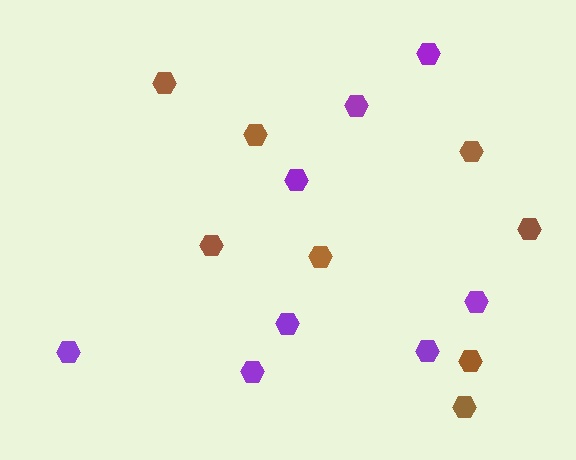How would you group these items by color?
There are 2 groups: one group of brown hexagons (8) and one group of purple hexagons (8).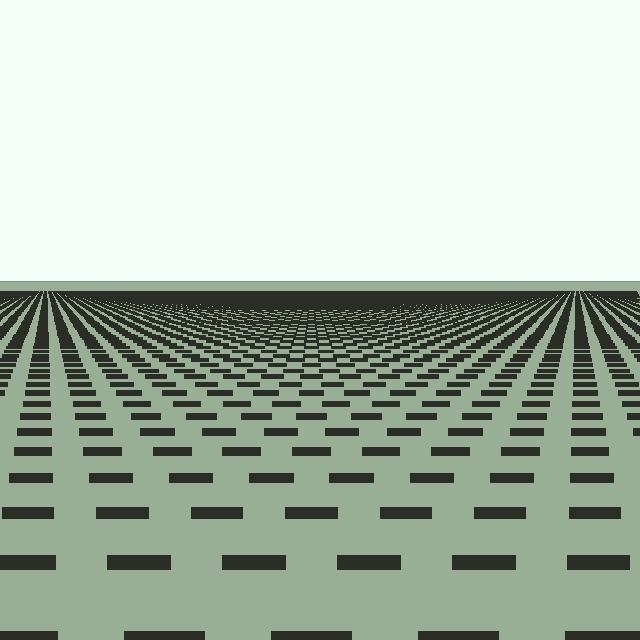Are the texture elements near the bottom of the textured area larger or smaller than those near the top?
Larger. Near the bottom, elements are closer to the viewer and appear at a bigger on-screen size.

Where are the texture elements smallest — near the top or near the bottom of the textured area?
Near the top.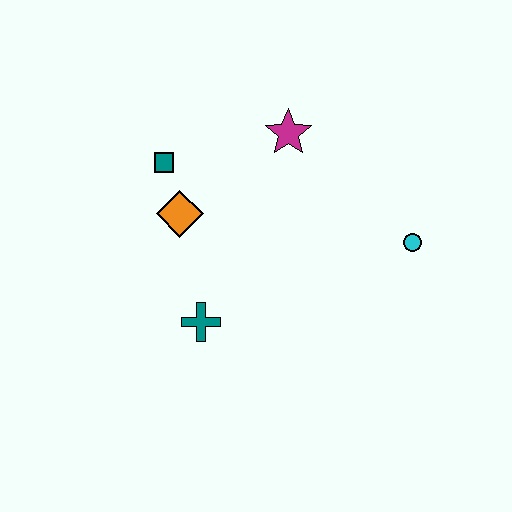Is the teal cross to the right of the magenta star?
No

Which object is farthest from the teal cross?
The cyan circle is farthest from the teal cross.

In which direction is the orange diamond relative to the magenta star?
The orange diamond is to the left of the magenta star.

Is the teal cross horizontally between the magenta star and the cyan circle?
No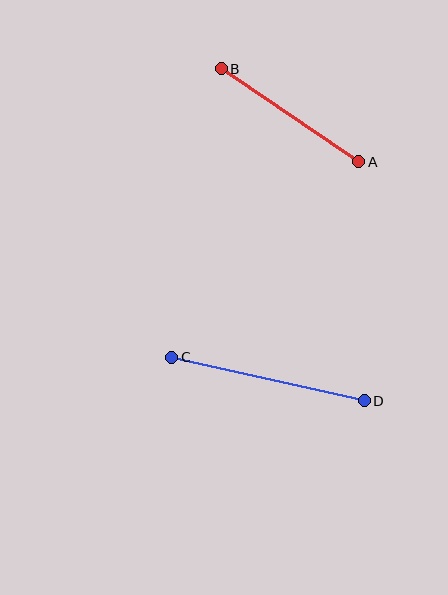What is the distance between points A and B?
The distance is approximately 166 pixels.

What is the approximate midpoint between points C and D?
The midpoint is at approximately (268, 379) pixels.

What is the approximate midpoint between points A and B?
The midpoint is at approximately (290, 115) pixels.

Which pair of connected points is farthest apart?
Points C and D are farthest apart.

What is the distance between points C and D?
The distance is approximately 197 pixels.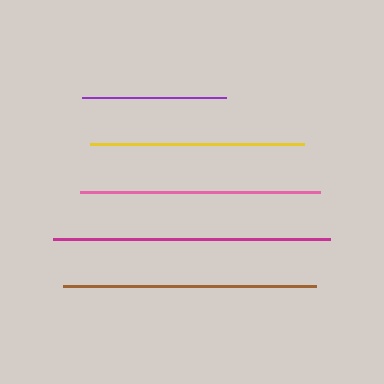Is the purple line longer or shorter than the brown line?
The brown line is longer than the purple line.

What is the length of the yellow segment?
The yellow segment is approximately 214 pixels long.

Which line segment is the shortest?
The purple line is the shortest at approximately 144 pixels.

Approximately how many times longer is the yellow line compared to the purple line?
The yellow line is approximately 1.5 times the length of the purple line.